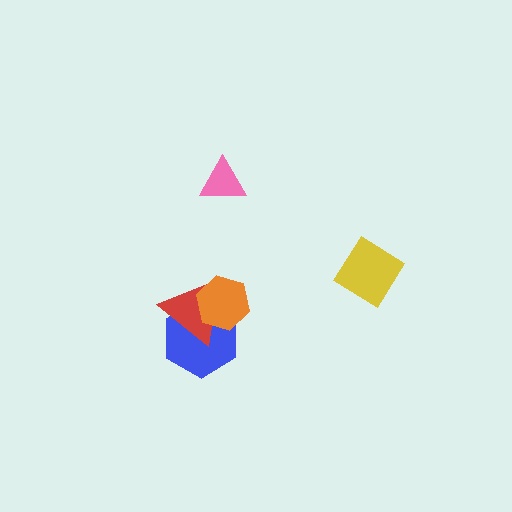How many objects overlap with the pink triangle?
0 objects overlap with the pink triangle.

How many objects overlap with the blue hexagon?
2 objects overlap with the blue hexagon.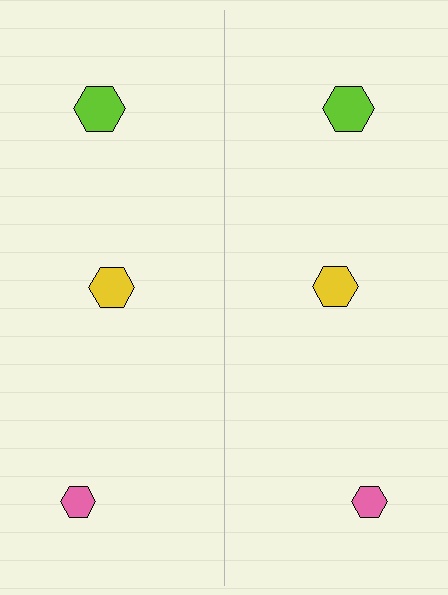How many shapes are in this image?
There are 6 shapes in this image.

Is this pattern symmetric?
Yes, this pattern has bilateral (reflection) symmetry.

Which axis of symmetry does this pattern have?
The pattern has a vertical axis of symmetry running through the center of the image.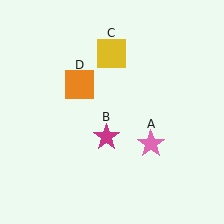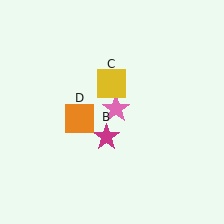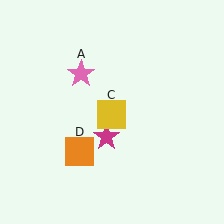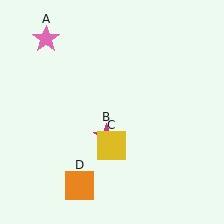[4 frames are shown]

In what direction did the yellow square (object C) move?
The yellow square (object C) moved down.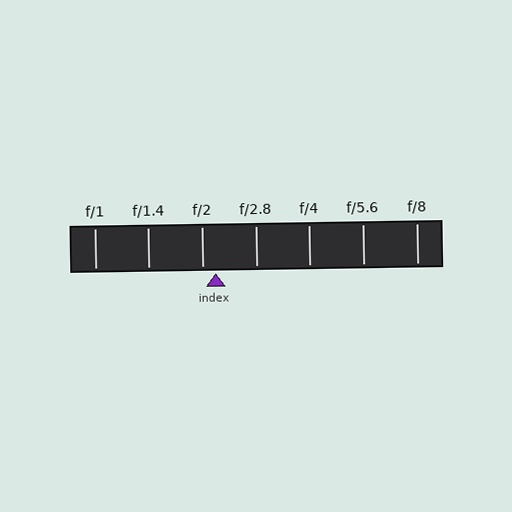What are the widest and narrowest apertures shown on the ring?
The widest aperture shown is f/1 and the narrowest is f/8.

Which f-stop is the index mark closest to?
The index mark is closest to f/2.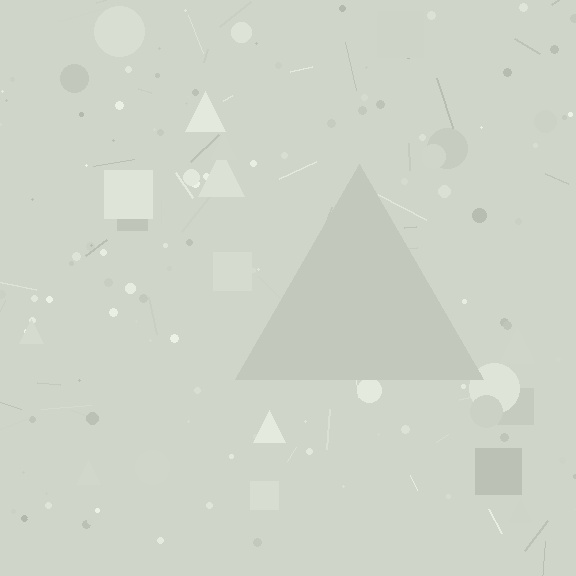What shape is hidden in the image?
A triangle is hidden in the image.